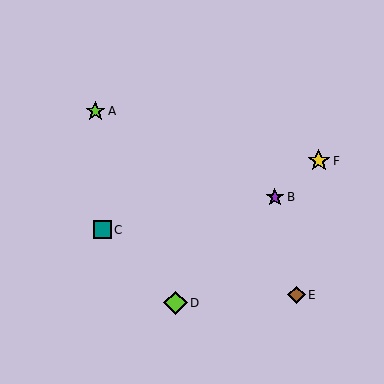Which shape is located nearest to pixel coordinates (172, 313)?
The lime diamond (labeled D) at (175, 303) is nearest to that location.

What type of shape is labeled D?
Shape D is a lime diamond.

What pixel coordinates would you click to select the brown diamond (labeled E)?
Click at (296, 295) to select the brown diamond E.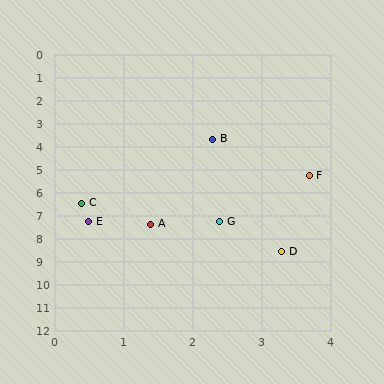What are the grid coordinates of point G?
Point G is at approximately (2.4, 7.3).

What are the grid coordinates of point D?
Point D is at approximately (3.3, 8.6).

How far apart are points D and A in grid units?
Points D and A are about 2.2 grid units apart.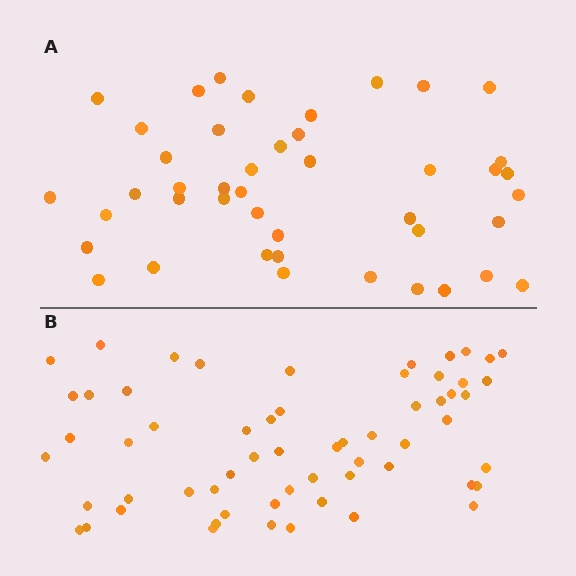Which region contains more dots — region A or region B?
Region B (the bottom region) has more dots.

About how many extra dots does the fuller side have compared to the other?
Region B has approximately 15 more dots than region A.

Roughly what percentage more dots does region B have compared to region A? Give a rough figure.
About 35% more.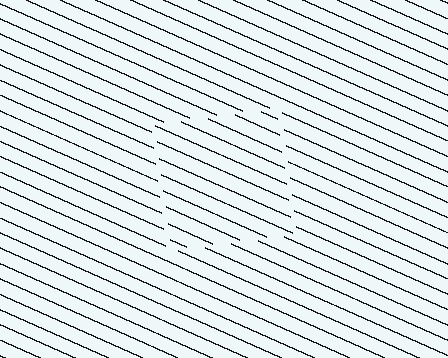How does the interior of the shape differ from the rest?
The interior of the shape contains the same grating, shifted by half a period — the contour is defined by the phase discontinuity where line-ends from the inner and outer gratings abut.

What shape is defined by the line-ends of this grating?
An illusory square. The interior of the shape contains the same grating, shifted by half a period — the contour is defined by the phase discontinuity where line-ends from the inner and outer gratings abut.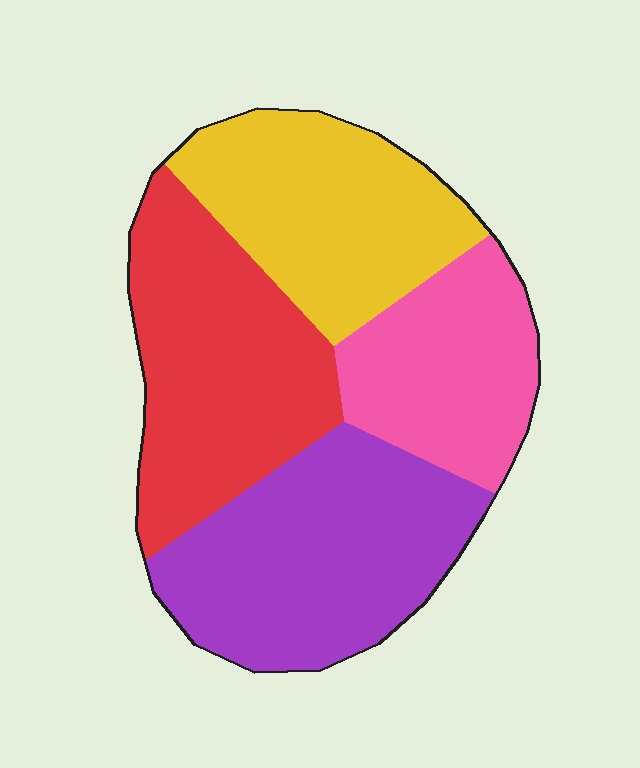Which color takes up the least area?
Pink, at roughly 20%.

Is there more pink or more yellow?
Yellow.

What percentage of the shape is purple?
Purple takes up about one third (1/3) of the shape.